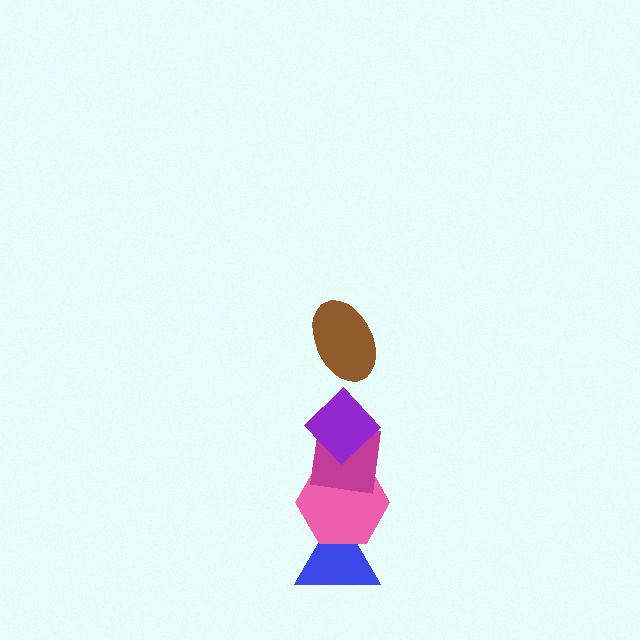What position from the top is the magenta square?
The magenta square is 3rd from the top.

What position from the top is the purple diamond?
The purple diamond is 2nd from the top.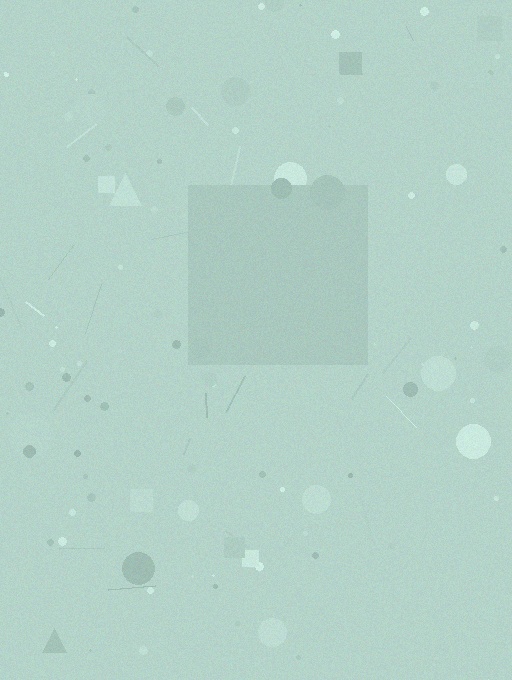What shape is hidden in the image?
A square is hidden in the image.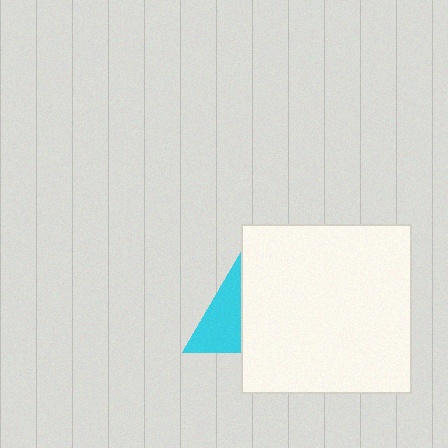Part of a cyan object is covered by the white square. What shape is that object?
It is a triangle.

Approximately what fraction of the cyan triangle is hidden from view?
Roughly 51% of the cyan triangle is hidden behind the white square.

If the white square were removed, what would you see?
You would see the complete cyan triangle.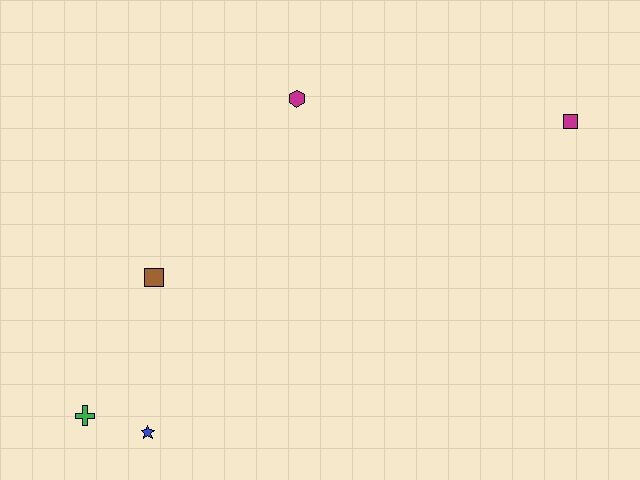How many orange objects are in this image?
There are no orange objects.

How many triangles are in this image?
There are no triangles.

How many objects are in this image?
There are 5 objects.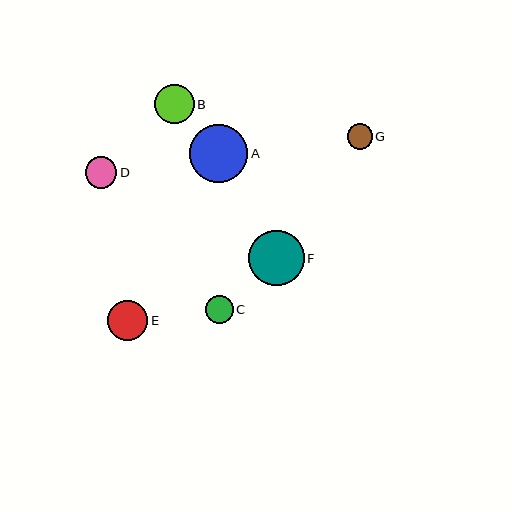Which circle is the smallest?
Circle G is the smallest with a size of approximately 25 pixels.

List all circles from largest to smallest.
From largest to smallest: A, F, E, B, D, C, G.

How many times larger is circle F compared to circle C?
Circle F is approximately 2.0 times the size of circle C.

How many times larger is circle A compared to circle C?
Circle A is approximately 2.1 times the size of circle C.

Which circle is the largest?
Circle A is the largest with a size of approximately 58 pixels.